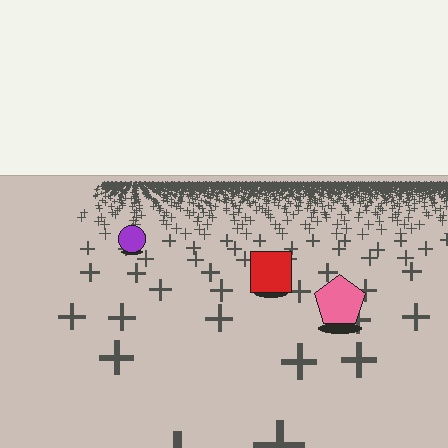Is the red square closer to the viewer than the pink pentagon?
No. The pink pentagon is closer — you can tell from the texture gradient: the ground texture is coarser near it.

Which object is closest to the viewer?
The pink pentagon is closest. The texture marks near it are larger and more spread out.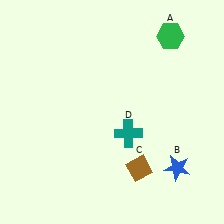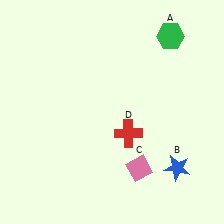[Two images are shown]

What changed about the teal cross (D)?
In Image 1, D is teal. In Image 2, it changed to red.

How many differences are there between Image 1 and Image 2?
There are 2 differences between the two images.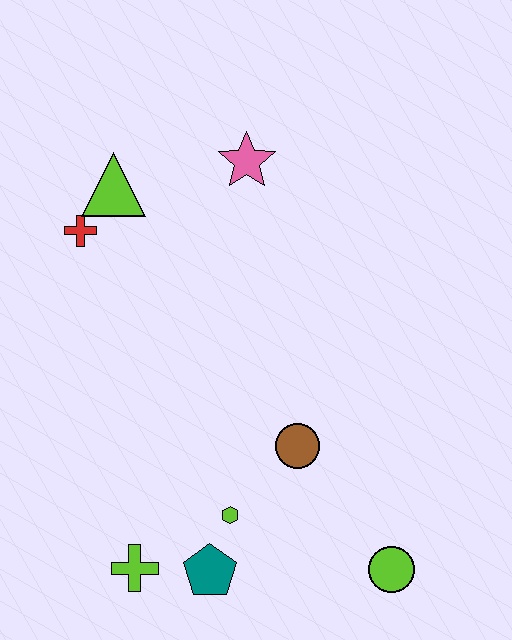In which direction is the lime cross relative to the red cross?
The lime cross is below the red cross.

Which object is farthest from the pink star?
The lime circle is farthest from the pink star.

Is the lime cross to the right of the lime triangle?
Yes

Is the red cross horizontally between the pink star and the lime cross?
No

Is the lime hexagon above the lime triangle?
No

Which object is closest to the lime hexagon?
The teal pentagon is closest to the lime hexagon.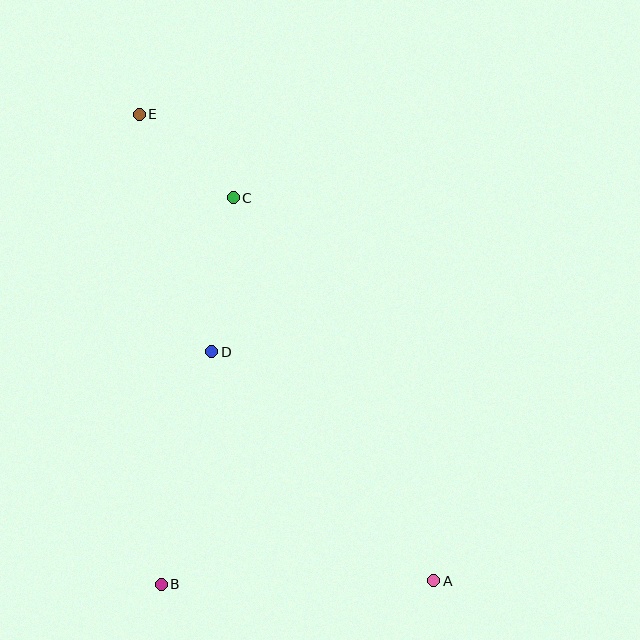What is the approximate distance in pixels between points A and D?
The distance between A and D is approximately 319 pixels.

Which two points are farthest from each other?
Points A and E are farthest from each other.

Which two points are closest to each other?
Points C and E are closest to each other.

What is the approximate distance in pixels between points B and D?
The distance between B and D is approximately 238 pixels.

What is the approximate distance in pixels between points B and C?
The distance between B and C is approximately 393 pixels.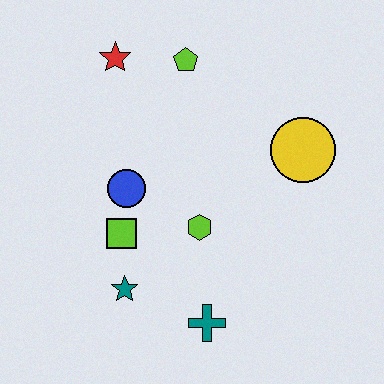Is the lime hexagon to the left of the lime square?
No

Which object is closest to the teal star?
The lime square is closest to the teal star.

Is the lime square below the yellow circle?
Yes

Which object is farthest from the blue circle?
The yellow circle is farthest from the blue circle.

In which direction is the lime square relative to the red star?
The lime square is below the red star.